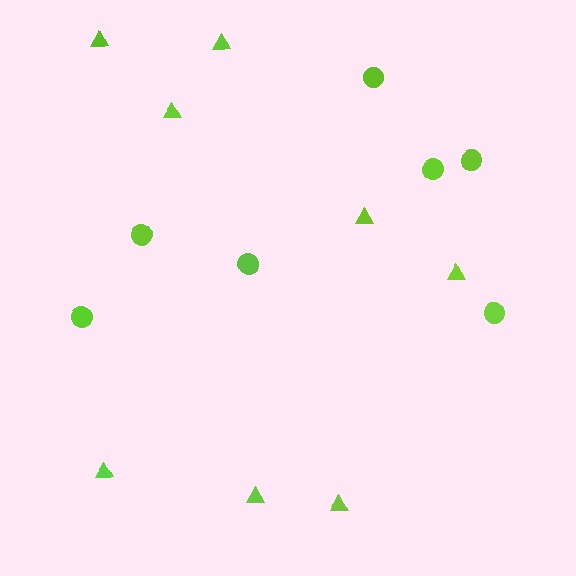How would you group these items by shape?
There are 2 groups: one group of triangles (8) and one group of circles (7).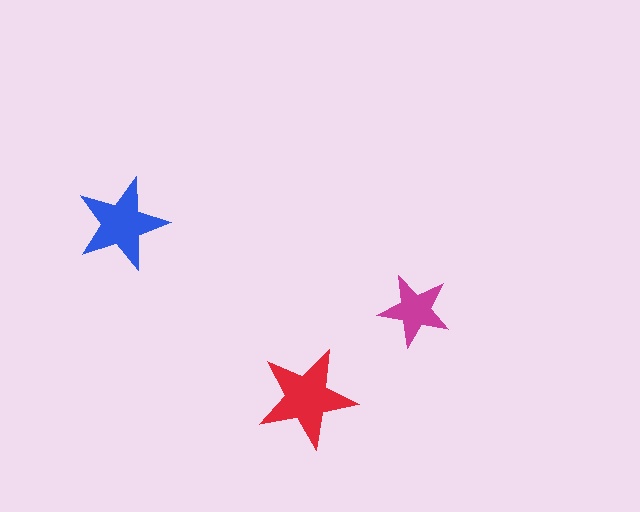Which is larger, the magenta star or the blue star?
The blue one.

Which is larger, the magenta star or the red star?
The red one.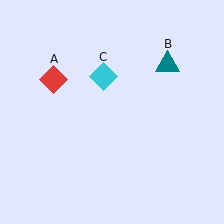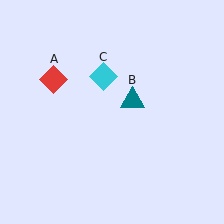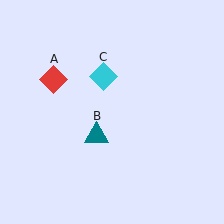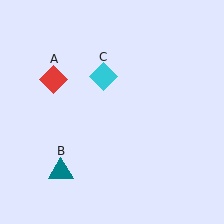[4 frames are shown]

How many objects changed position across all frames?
1 object changed position: teal triangle (object B).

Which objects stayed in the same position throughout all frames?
Red diamond (object A) and cyan diamond (object C) remained stationary.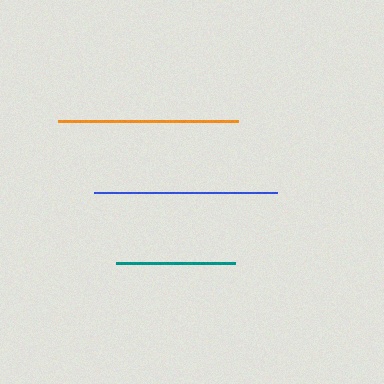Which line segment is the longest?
The blue line is the longest at approximately 184 pixels.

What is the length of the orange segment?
The orange segment is approximately 180 pixels long.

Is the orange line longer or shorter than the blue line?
The blue line is longer than the orange line.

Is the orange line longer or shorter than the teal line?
The orange line is longer than the teal line.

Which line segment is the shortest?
The teal line is the shortest at approximately 119 pixels.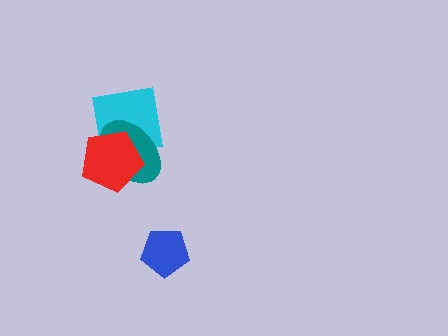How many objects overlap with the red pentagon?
2 objects overlap with the red pentagon.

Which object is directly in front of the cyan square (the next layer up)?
The teal ellipse is directly in front of the cyan square.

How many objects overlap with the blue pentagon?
0 objects overlap with the blue pentagon.